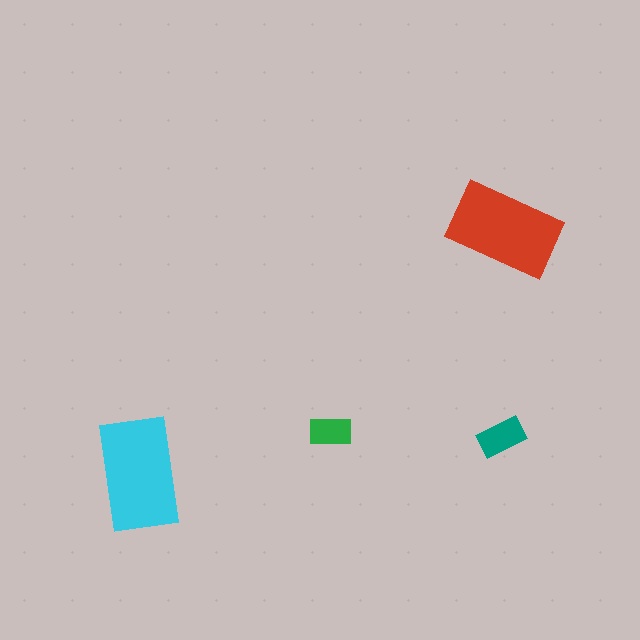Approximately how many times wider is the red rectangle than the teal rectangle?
About 2.5 times wider.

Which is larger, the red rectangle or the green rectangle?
The red one.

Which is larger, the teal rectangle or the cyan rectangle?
The cyan one.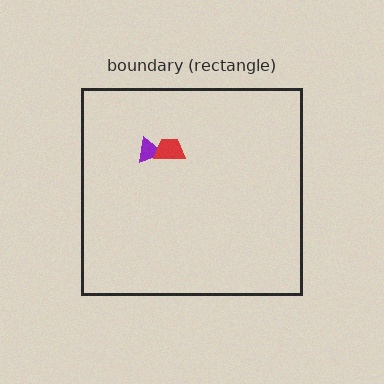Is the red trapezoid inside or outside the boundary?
Inside.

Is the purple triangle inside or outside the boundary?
Inside.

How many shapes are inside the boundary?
2 inside, 0 outside.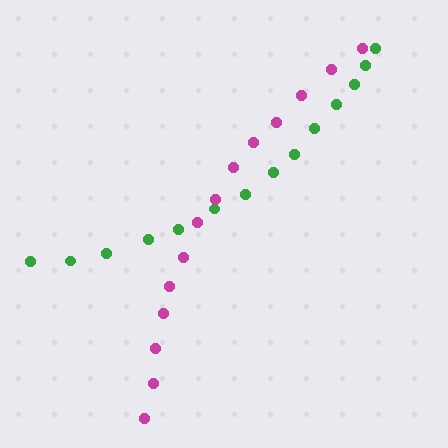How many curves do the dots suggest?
There are 2 distinct paths.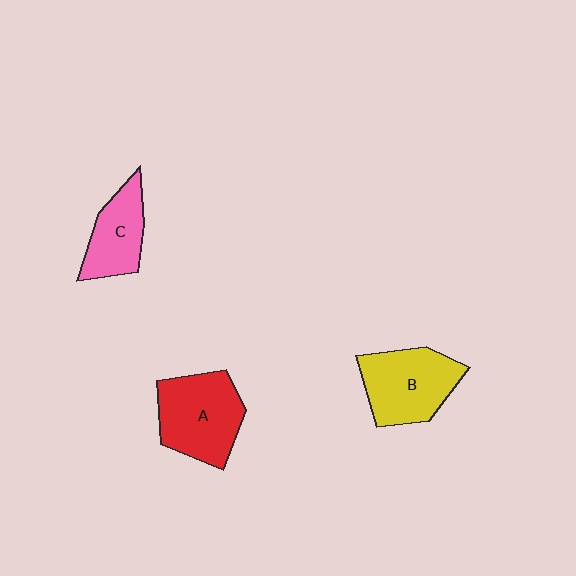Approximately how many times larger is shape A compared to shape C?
Approximately 1.5 times.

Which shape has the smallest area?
Shape C (pink).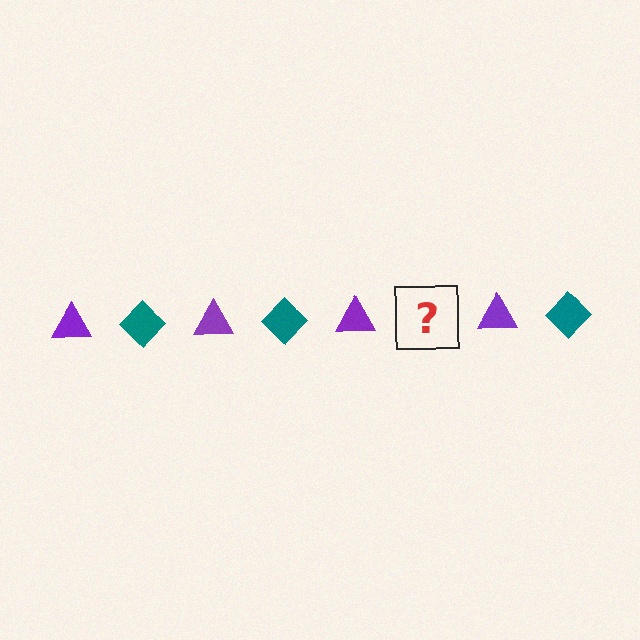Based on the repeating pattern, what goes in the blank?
The blank should be a teal diamond.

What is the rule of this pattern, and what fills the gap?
The rule is that the pattern alternates between purple triangle and teal diamond. The gap should be filled with a teal diamond.